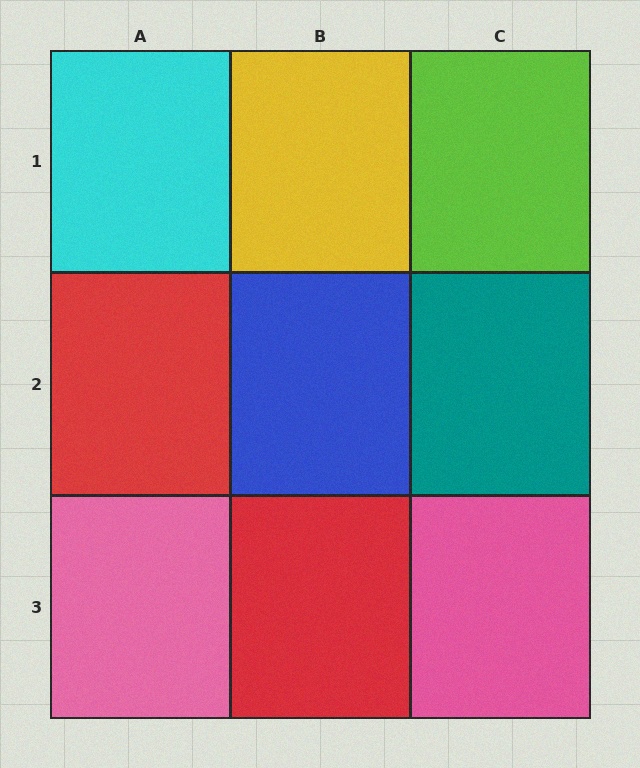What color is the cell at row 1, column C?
Lime.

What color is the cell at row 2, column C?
Teal.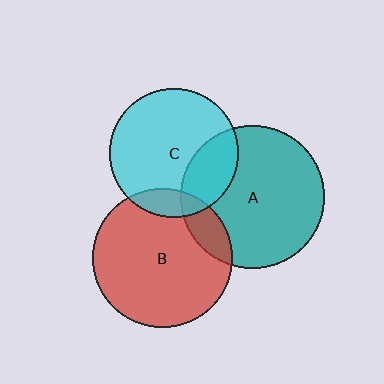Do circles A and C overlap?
Yes.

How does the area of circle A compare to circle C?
Approximately 1.2 times.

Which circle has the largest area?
Circle A (teal).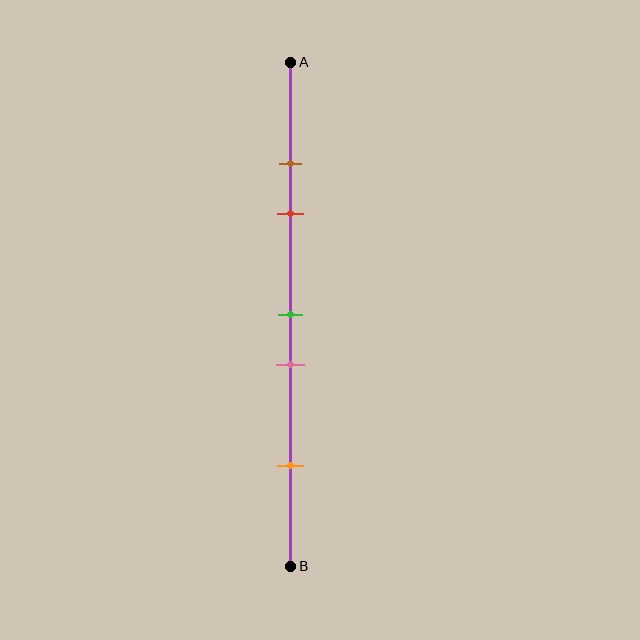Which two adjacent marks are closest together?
The brown and red marks are the closest adjacent pair.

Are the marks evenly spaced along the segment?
No, the marks are not evenly spaced.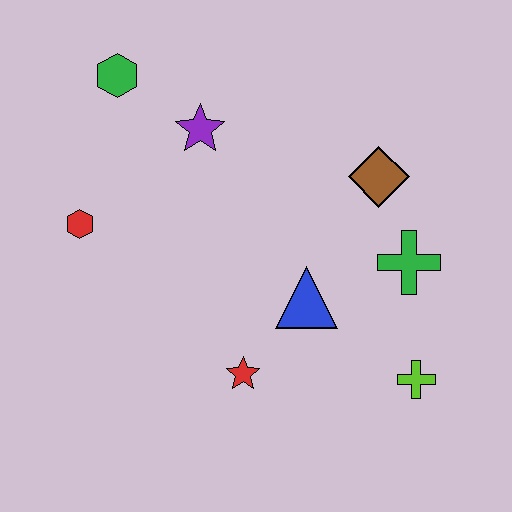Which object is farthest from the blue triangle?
The green hexagon is farthest from the blue triangle.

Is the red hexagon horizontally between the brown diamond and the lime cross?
No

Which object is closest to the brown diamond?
The green cross is closest to the brown diamond.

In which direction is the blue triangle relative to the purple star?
The blue triangle is below the purple star.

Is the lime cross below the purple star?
Yes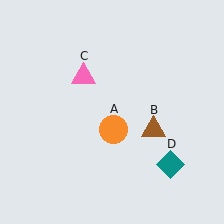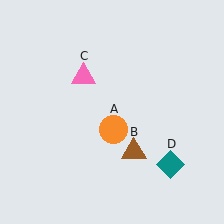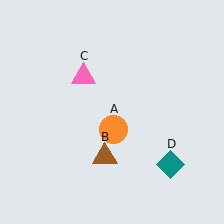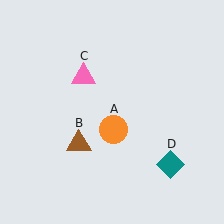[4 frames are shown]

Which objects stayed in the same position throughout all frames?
Orange circle (object A) and pink triangle (object C) and teal diamond (object D) remained stationary.